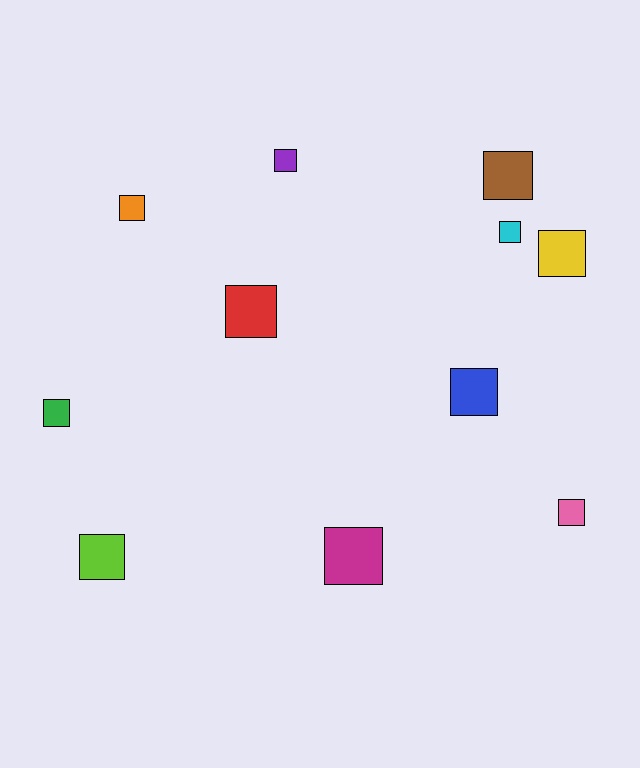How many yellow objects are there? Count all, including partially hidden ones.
There is 1 yellow object.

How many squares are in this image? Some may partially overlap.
There are 11 squares.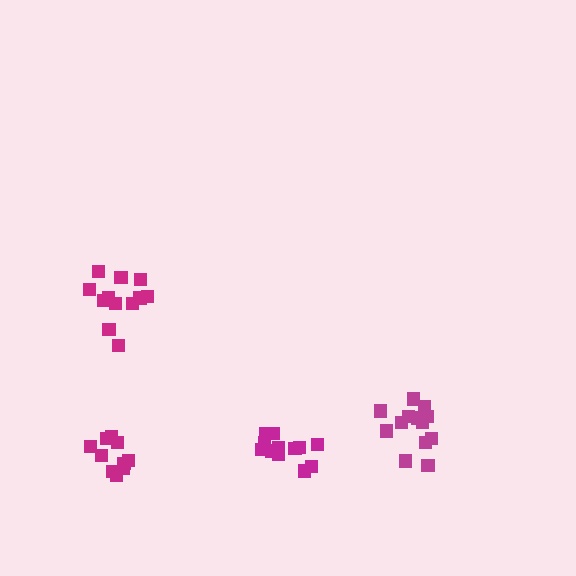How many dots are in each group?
Group 1: 13 dots, Group 2: 11 dots, Group 3: 13 dots, Group 4: 12 dots (49 total).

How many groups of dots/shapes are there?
There are 4 groups.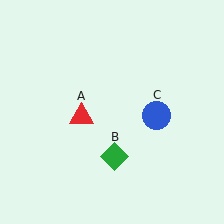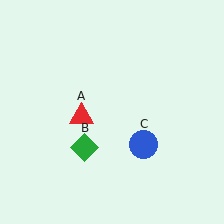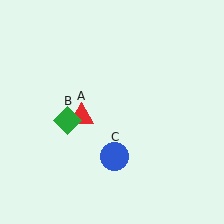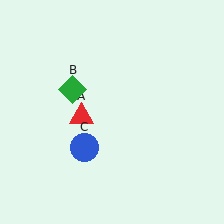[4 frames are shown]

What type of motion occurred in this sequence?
The green diamond (object B), blue circle (object C) rotated clockwise around the center of the scene.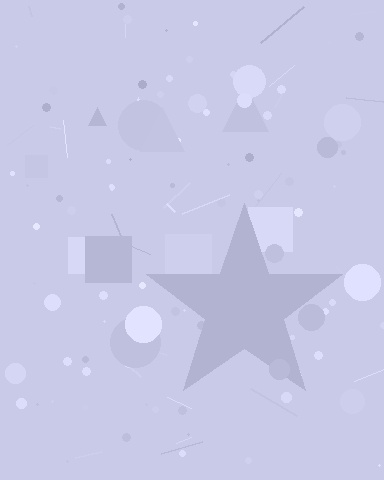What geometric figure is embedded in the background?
A star is embedded in the background.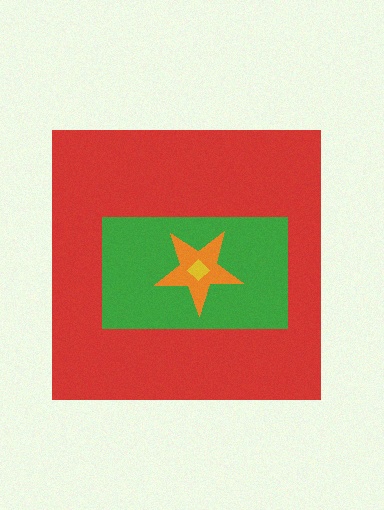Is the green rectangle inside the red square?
Yes.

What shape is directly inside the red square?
The green rectangle.